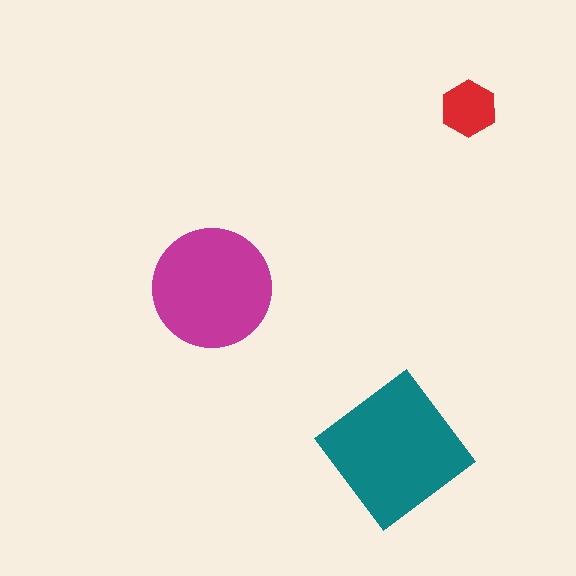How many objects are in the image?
There are 3 objects in the image.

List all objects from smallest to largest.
The red hexagon, the magenta circle, the teal diamond.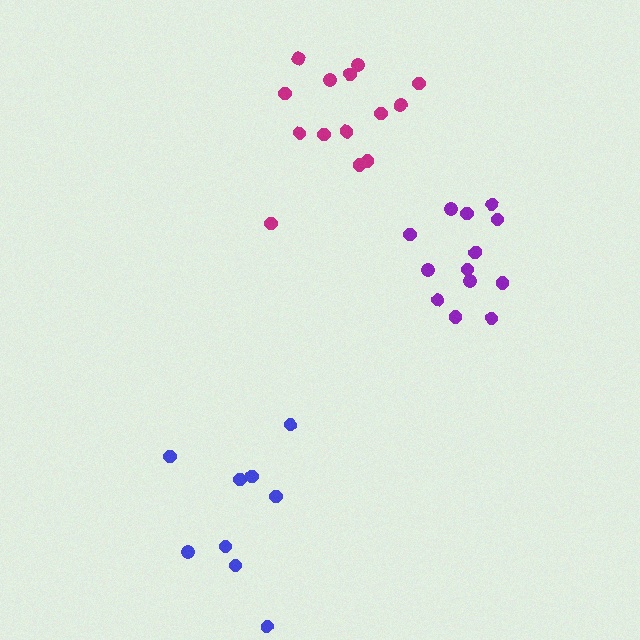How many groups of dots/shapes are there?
There are 3 groups.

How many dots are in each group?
Group 1: 13 dots, Group 2: 9 dots, Group 3: 14 dots (36 total).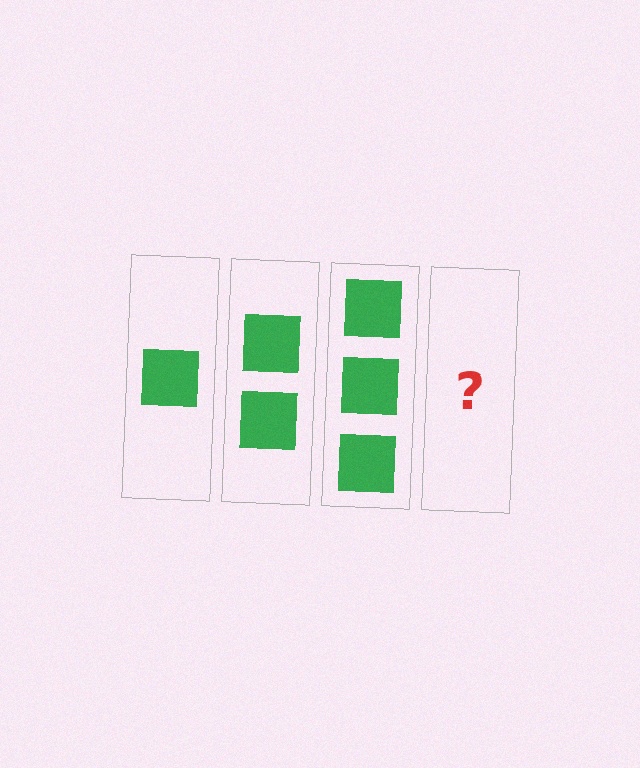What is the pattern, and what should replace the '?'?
The pattern is that each step adds one more square. The '?' should be 4 squares.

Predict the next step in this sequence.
The next step is 4 squares.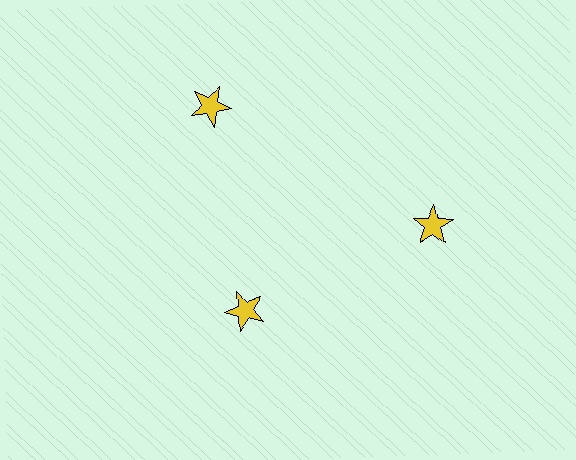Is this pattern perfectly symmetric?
No. The 3 yellow stars are arranged in a ring, but one element near the 7 o'clock position is pulled inward toward the center, breaking the 3-fold rotational symmetry.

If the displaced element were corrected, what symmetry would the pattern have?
It would have 3-fold rotational symmetry — the pattern would map onto itself every 120 degrees.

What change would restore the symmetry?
The symmetry would be restored by moving it outward, back onto the ring so that all 3 stars sit at equal angles and equal distance from the center.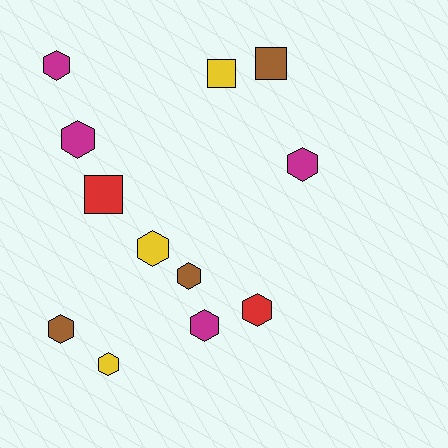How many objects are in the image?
There are 12 objects.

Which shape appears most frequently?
Hexagon, with 9 objects.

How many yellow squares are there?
There is 1 yellow square.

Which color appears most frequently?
Magenta, with 4 objects.